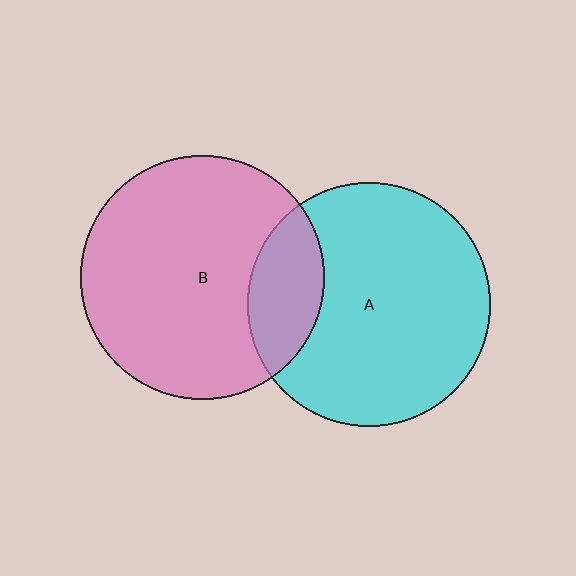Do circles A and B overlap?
Yes.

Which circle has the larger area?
Circle B (pink).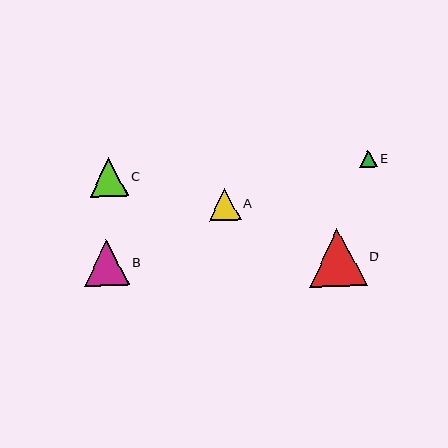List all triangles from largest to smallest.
From largest to smallest: D, B, C, A, E.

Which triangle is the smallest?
Triangle E is the smallest with a size of approximately 17 pixels.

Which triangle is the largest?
Triangle D is the largest with a size of approximately 58 pixels.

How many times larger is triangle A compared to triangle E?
Triangle A is approximately 1.8 times the size of triangle E.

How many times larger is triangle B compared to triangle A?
Triangle B is approximately 1.4 times the size of triangle A.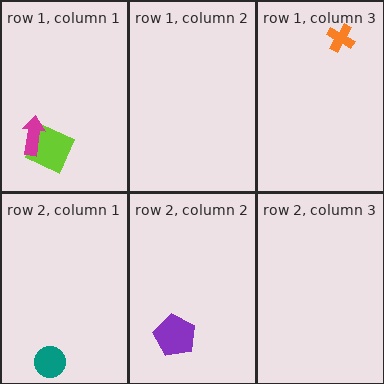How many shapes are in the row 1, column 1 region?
2.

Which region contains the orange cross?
The row 1, column 3 region.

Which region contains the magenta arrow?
The row 1, column 1 region.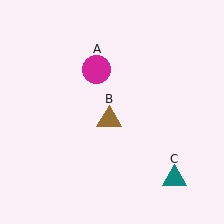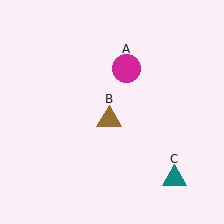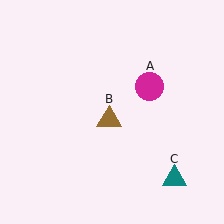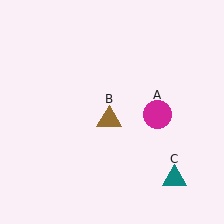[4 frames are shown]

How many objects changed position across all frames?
1 object changed position: magenta circle (object A).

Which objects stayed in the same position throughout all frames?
Brown triangle (object B) and teal triangle (object C) remained stationary.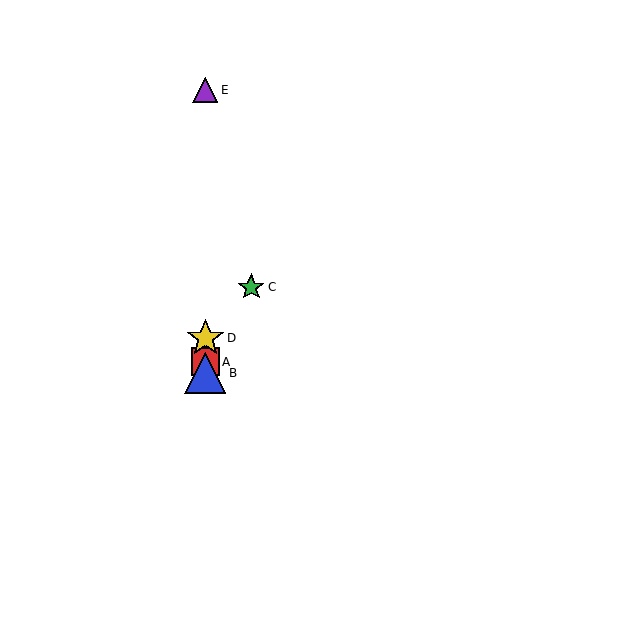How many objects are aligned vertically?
4 objects (A, B, D, E) are aligned vertically.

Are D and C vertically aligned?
No, D is at x≈205 and C is at x≈251.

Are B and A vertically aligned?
Yes, both are at x≈205.